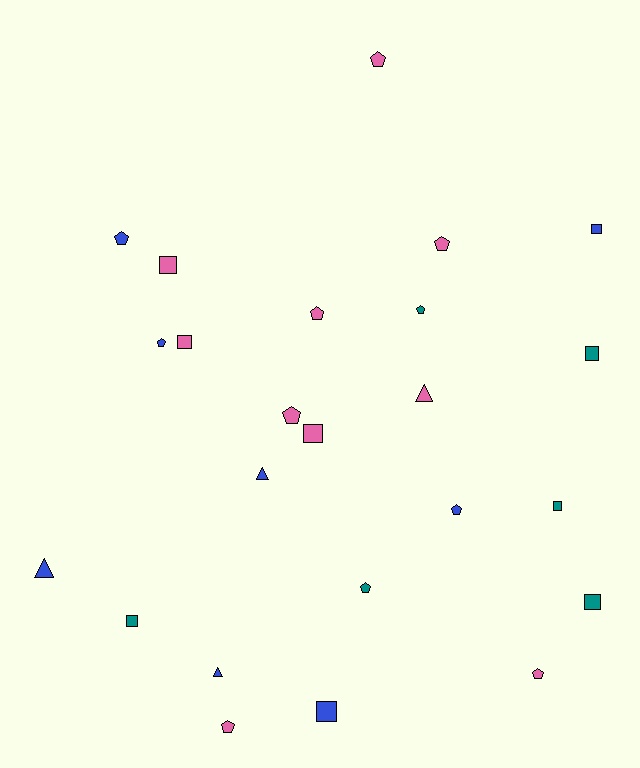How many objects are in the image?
There are 24 objects.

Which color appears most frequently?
Pink, with 10 objects.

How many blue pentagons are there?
There are 3 blue pentagons.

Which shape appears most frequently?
Pentagon, with 11 objects.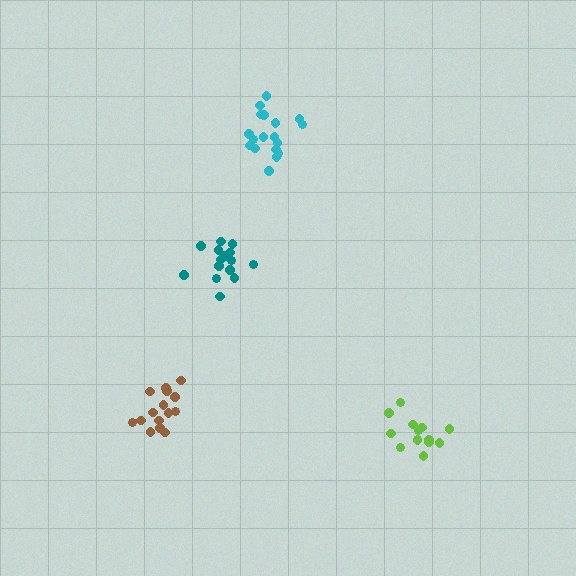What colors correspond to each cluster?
The clusters are colored: teal, lime, brown, cyan.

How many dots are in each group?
Group 1: 15 dots, Group 2: 14 dots, Group 3: 15 dots, Group 4: 18 dots (62 total).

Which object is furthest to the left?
The brown cluster is leftmost.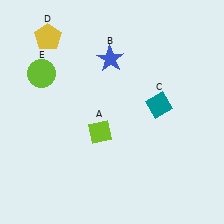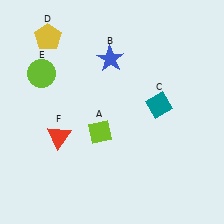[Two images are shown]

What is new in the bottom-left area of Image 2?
A red triangle (F) was added in the bottom-left area of Image 2.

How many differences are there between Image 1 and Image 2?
There is 1 difference between the two images.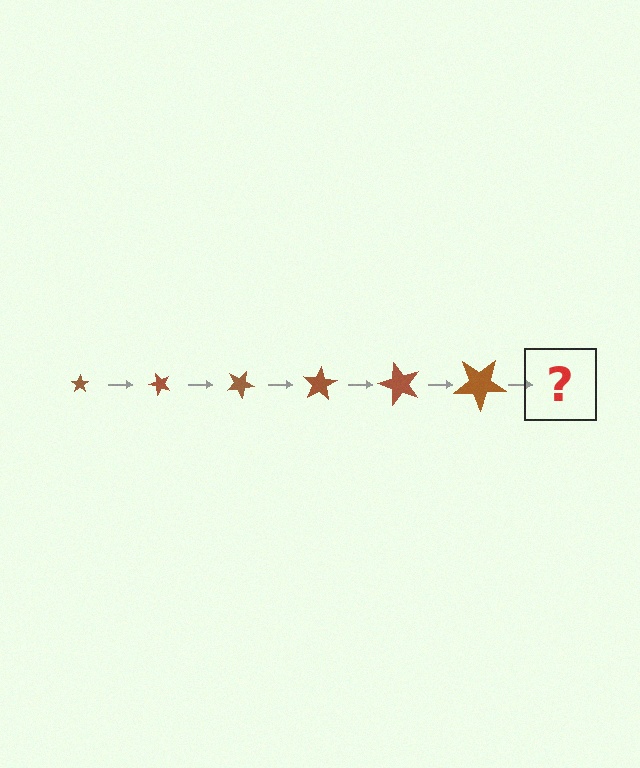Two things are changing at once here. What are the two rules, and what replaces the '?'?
The two rules are that the star grows larger each step and it rotates 50 degrees each step. The '?' should be a star, larger than the previous one and rotated 300 degrees from the start.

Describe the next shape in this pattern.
It should be a star, larger than the previous one and rotated 300 degrees from the start.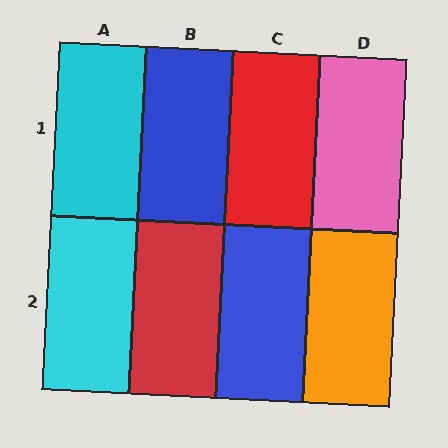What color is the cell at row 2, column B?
Red.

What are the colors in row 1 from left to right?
Cyan, blue, red, pink.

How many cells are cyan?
2 cells are cyan.